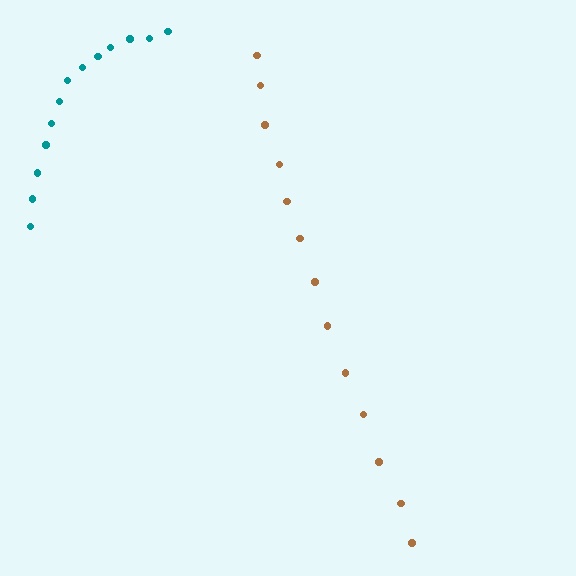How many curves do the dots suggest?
There are 2 distinct paths.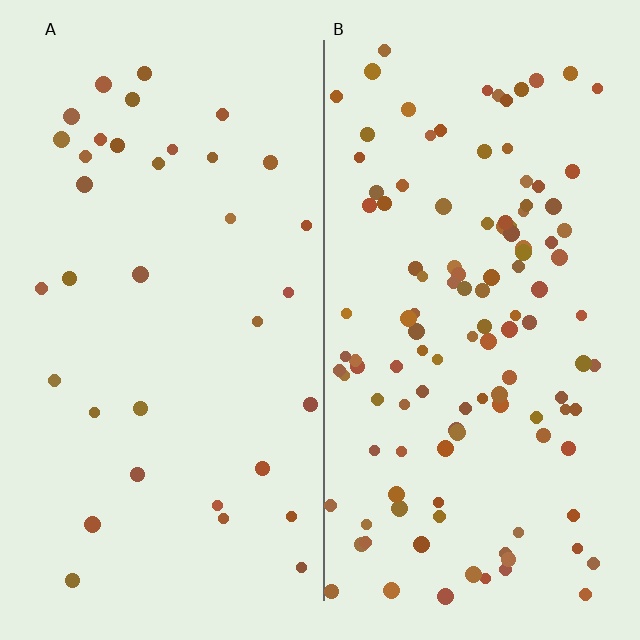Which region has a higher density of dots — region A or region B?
B (the right).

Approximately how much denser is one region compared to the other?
Approximately 3.4× — region B over region A.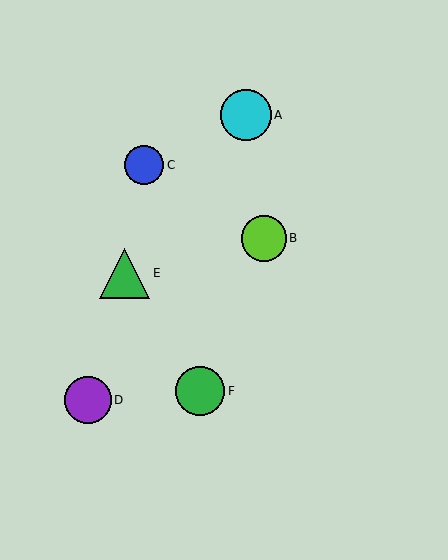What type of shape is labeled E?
Shape E is a green triangle.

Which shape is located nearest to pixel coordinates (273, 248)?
The lime circle (labeled B) at (264, 238) is nearest to that location.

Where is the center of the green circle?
The center of the green circle is at (200, 391).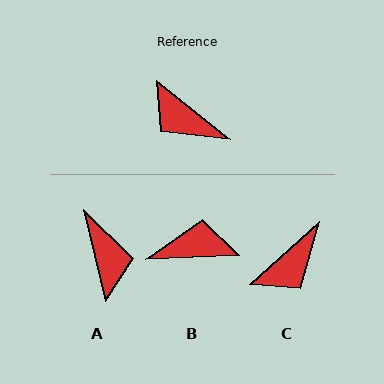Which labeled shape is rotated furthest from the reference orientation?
A, about 143 degrees away.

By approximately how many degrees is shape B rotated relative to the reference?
Approximately 139 degrees clockwise.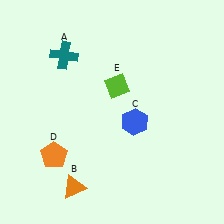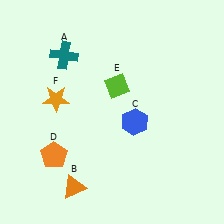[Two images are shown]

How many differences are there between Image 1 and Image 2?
There is 1 difference between the two images.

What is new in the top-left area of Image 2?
An orange star (F) was added in the top-left area of Image 2.